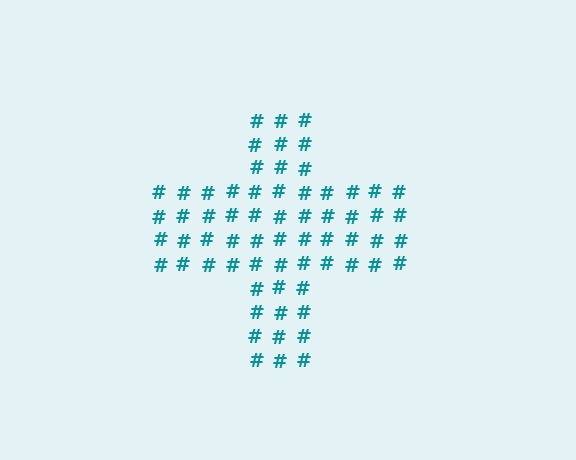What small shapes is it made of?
It is made of small hash symbols.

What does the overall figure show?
The overall figure shows a cross.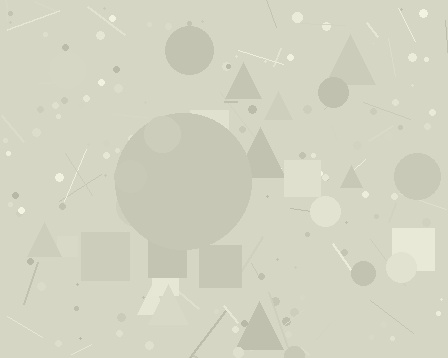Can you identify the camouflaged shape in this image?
The camouflaged shape is a circle.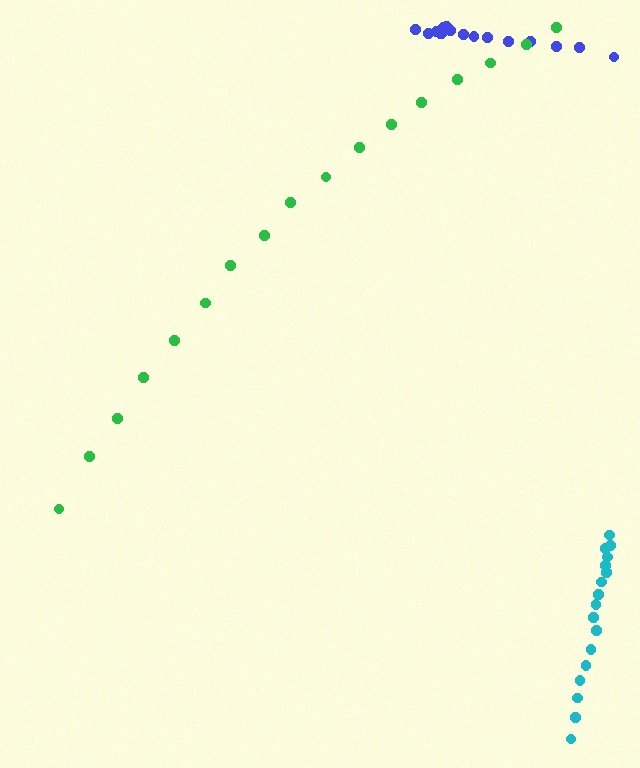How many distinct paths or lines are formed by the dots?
There are 3 distinct paths.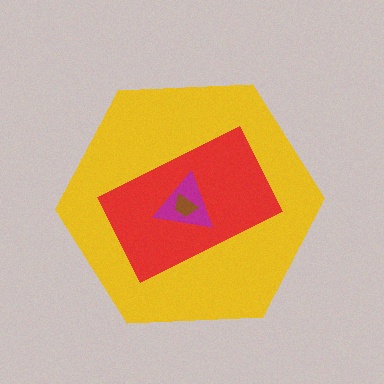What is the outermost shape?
The yellow hexagon.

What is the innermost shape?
The brown trapezoid.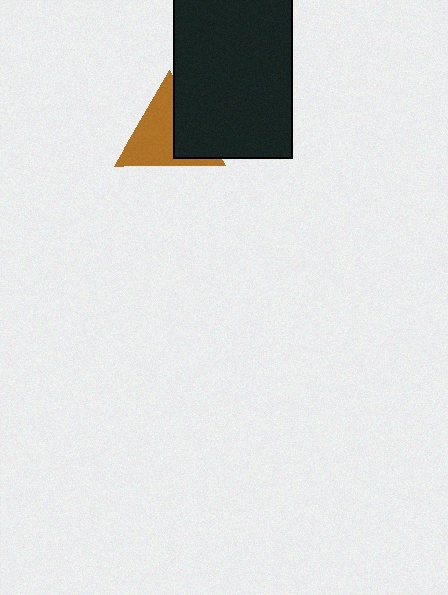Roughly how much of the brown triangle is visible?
About half of it is visible (roughly 60%).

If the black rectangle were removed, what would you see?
You would see the complete brown triangle.